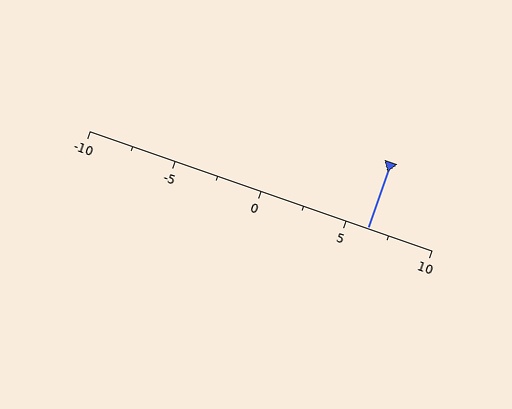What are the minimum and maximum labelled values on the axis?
The axis runs from -10 to 10.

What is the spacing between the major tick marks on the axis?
The major ticks are spaced 5 apart.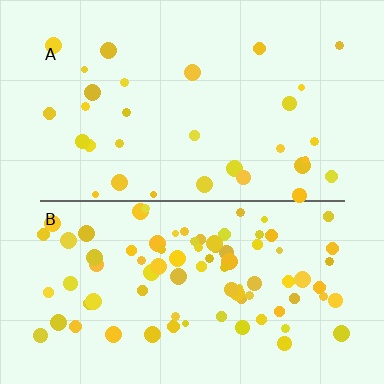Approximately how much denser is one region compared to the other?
Approximately 2.9× — region B over region A.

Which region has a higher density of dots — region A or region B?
B (the bottom).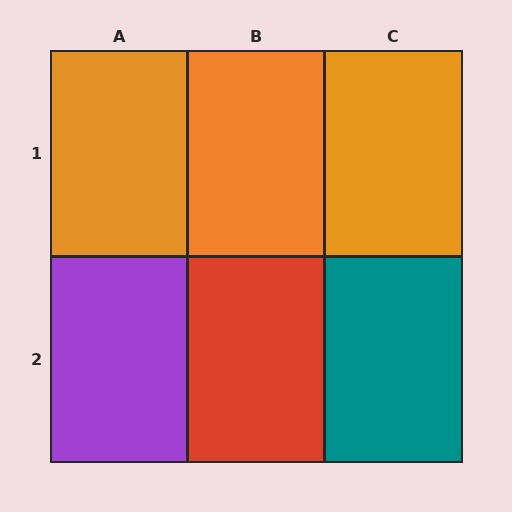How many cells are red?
1 cell is red.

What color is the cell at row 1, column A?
Orange.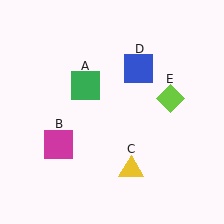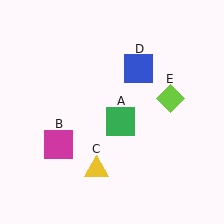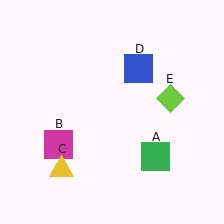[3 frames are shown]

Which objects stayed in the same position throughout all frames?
Magenta square (object B) and blue square (object D) and lime diamond (object E) remained stationary.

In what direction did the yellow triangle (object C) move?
The yellow triangle (object C) moved left.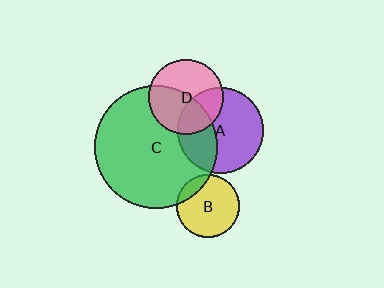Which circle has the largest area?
Circle C (green).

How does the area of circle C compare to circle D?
Approximately 2.7 times.